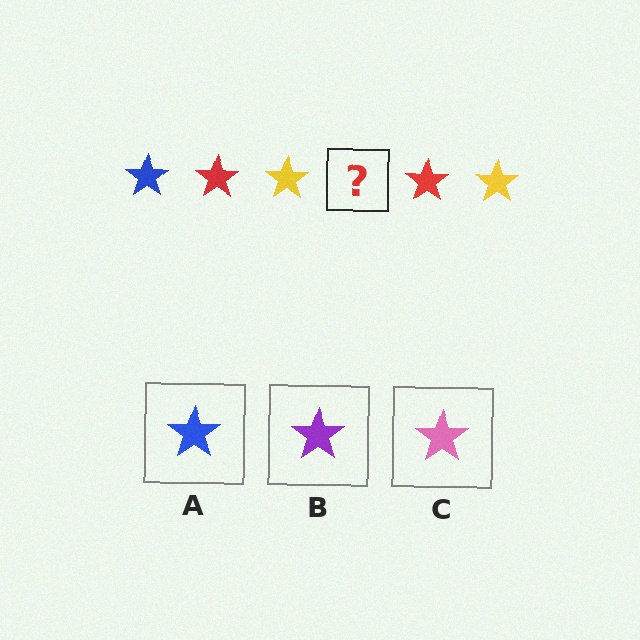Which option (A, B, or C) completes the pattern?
A.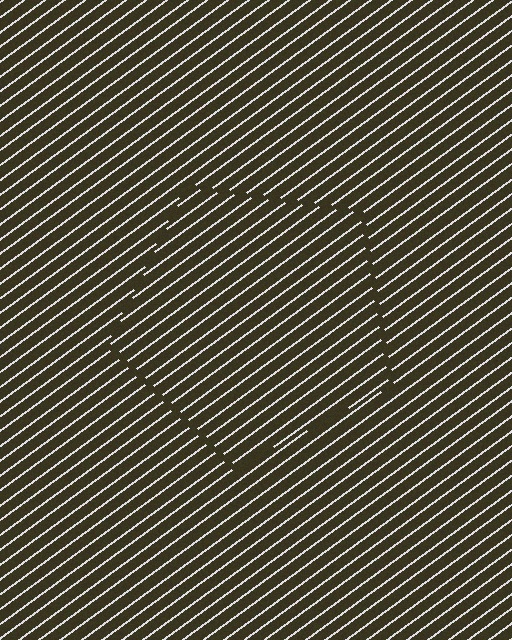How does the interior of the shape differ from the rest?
The interior of the shape contains the same grating, shifted by half a period — the contour is defined by the phase discontinuity where line-ends from the inner and outer gratings abut.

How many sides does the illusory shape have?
5 sides — the line-ends trace a pentagon.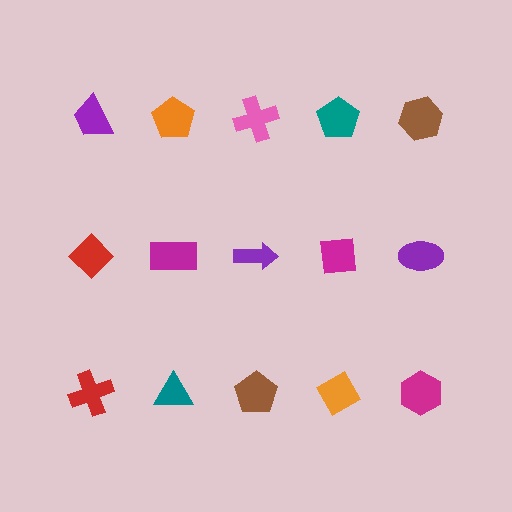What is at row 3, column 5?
A magenta hexagon.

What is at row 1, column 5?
A brown hexagon.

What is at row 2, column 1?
A red diamond.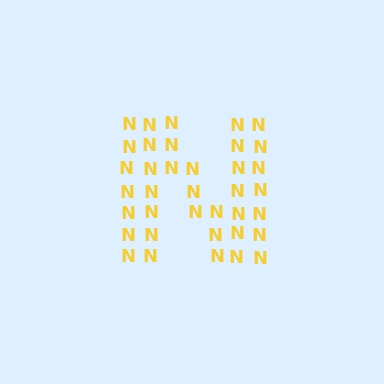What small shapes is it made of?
It is made of small letter N's.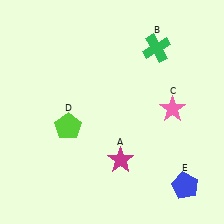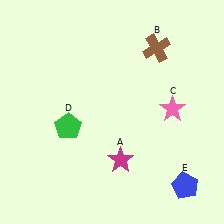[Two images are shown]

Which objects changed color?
B changed from green to brown. D changed from lime to green.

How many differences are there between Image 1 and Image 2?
There are 2 differences between the two images.